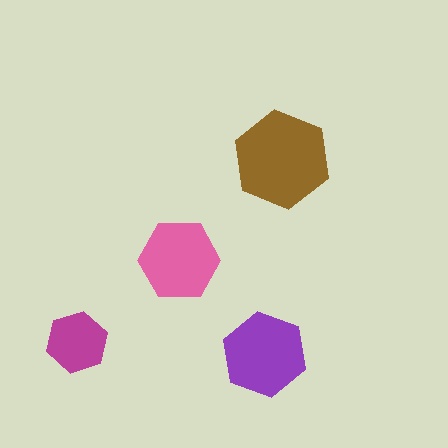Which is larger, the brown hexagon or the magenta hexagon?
The brown one.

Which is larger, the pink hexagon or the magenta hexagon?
The pink one.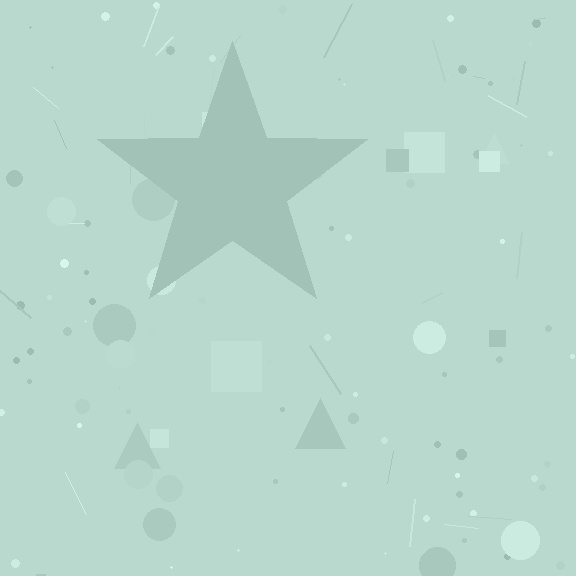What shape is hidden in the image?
A star is hidden in the image.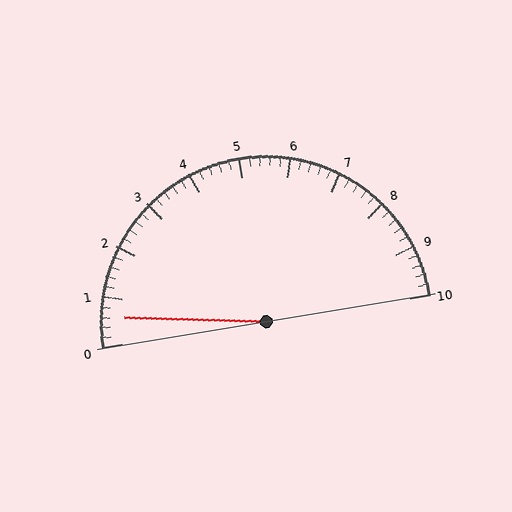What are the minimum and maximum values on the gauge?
The gauge ranges from 0 to 10.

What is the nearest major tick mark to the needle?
The nearest major tick mark is 1.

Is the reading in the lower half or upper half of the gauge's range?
The reading is in the lower half of the range (0 to 10).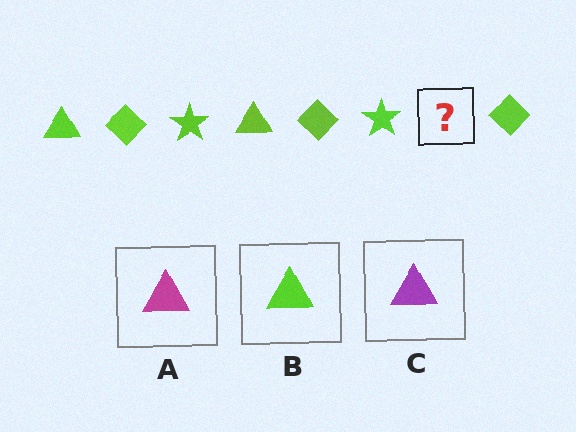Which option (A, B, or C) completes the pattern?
B.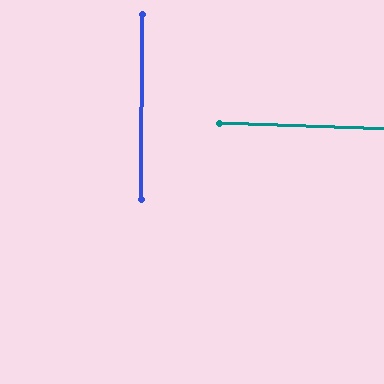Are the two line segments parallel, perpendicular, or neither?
Perpendicular — they meet at approximately 89°.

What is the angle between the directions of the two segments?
Approximately 89 degrees.